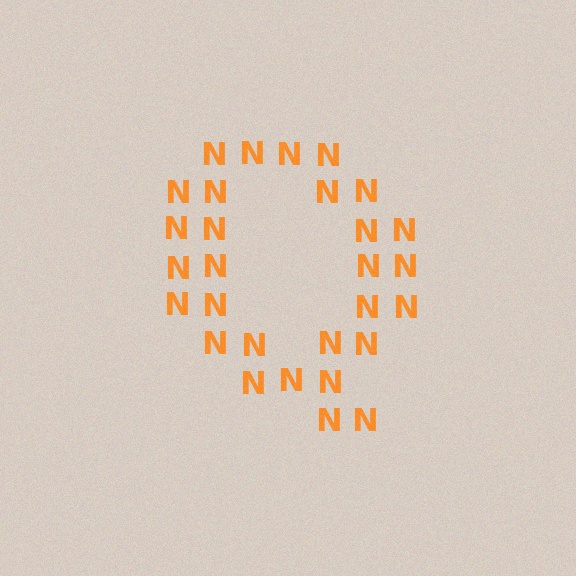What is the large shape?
The large shape is the letter Q.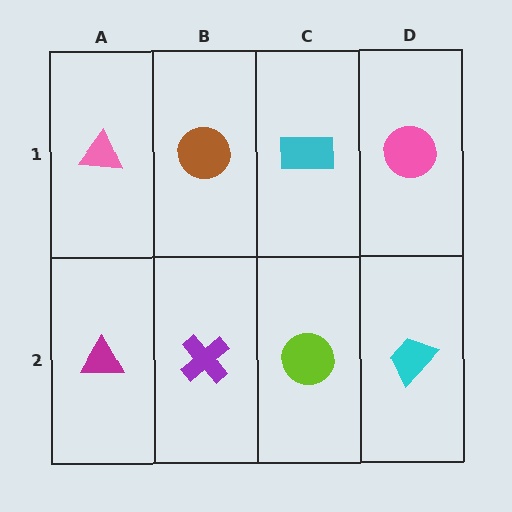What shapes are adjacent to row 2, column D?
A pink circle (row 1, column D), a lime circle (row 2, column C).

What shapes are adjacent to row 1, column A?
A magenta triangle (row 2, column A), a brown circle (row 1, column B).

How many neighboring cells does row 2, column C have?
3.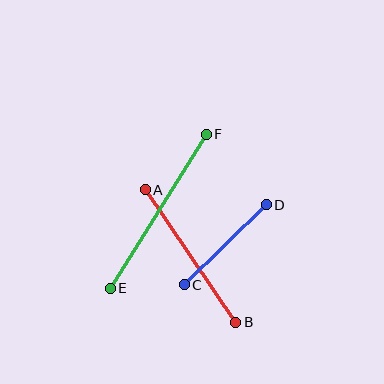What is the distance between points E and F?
The distance is approximately 182 pixels.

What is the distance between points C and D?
The distance is approximately 114 pixels.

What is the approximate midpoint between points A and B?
The midpoint is at approximately (190, 256) pixels.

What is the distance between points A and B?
The distance is approximately 161 pixels.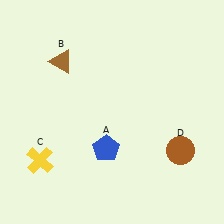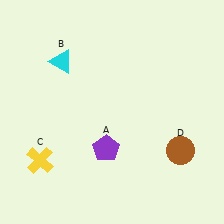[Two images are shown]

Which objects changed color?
A changed from blue to purple. B changed from brown to cyan.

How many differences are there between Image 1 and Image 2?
There are 2 differences between the two images.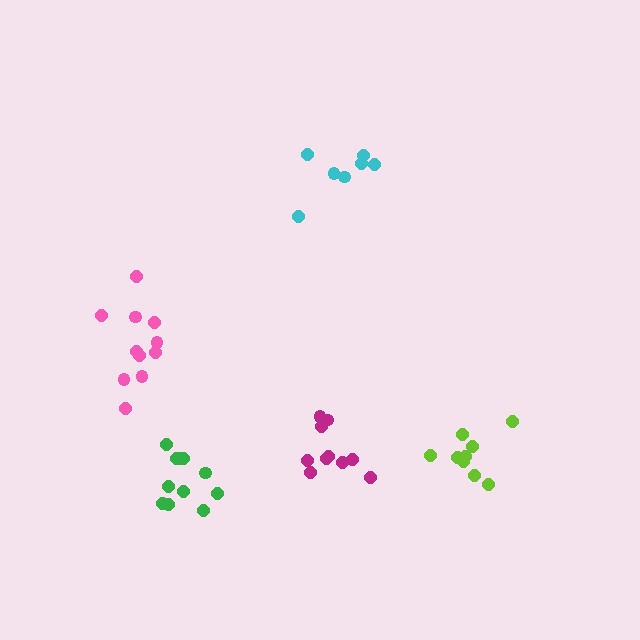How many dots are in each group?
Group 1: 10 dots, Group 2: 7 dots, Group 3: 11 dots, Group 4: 9 dots, Group 5: 11 dots (48 total).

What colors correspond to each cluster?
The clusters are colored: magenta, cyan, pink, lime, green.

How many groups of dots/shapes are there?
There are 5 groups.